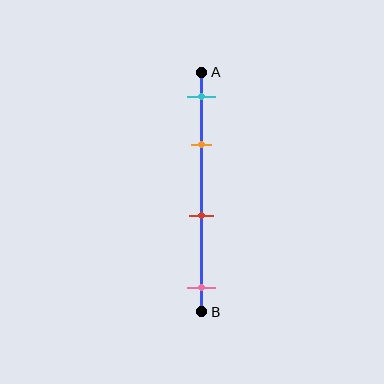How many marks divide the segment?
There are 4 marks dividing the segment.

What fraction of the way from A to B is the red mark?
The red mark is approximately 60% (0.6) of the way from A to B.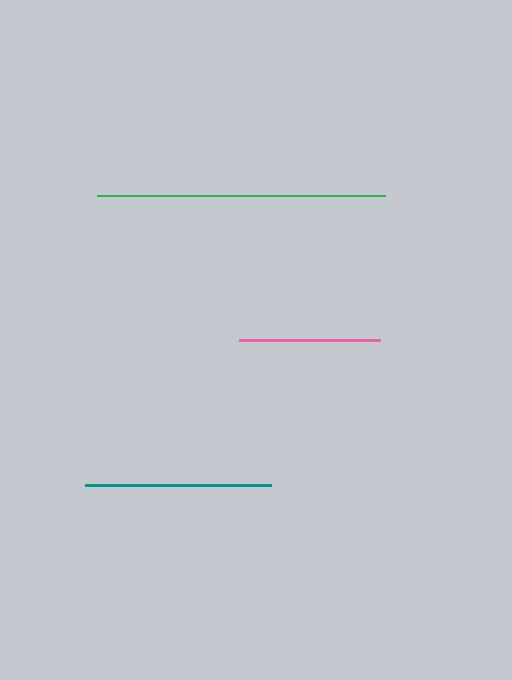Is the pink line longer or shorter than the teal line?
The teal line is longer than the pink line.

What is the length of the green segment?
The green segment is approximately 289 pixels long.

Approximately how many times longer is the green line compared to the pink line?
The green line is approximately 2.0 times the length of the pink line.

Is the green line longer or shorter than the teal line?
The green line is longer than the teal line.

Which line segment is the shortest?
The pink line is the shortest at approximately 142 pixels.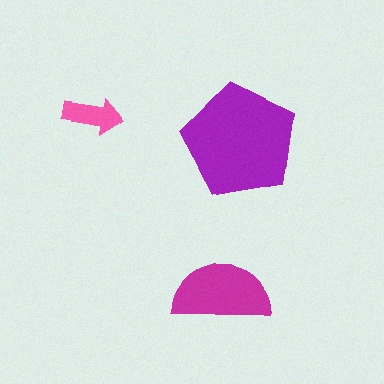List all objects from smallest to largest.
The pink arrow, the magenta semicircle, the purple pentagon.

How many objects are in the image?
There are 3 objects in the image.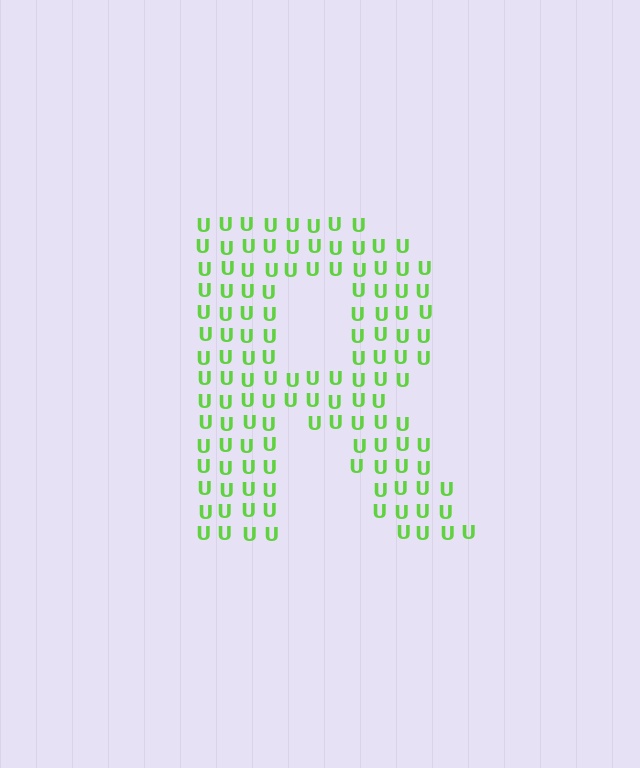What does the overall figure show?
The overall figure shows the letter R.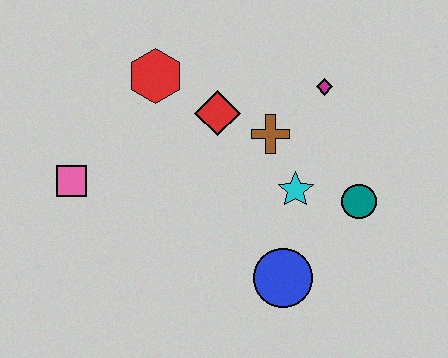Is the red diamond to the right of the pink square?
Yes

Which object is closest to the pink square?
The red hexagon is closest to the pink square.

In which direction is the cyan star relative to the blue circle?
The cyan star is above the blue circle.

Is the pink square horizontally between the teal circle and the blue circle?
No